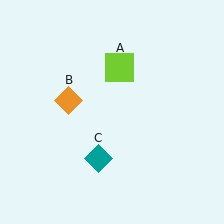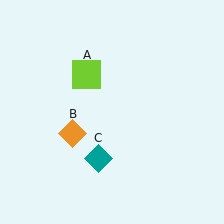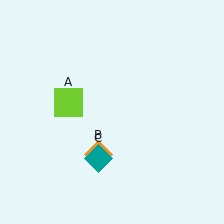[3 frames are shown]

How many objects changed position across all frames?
2 objects changed position: lime square (object A), orange diamond (object B).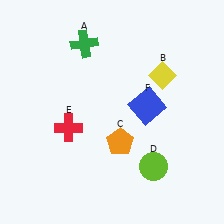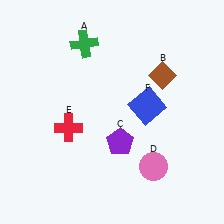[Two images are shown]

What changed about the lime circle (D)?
In Image 1, D is lime. In Image 2, it changed to pink.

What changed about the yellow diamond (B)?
In Image 1, B is yellow. In Image 2, it changed to brown.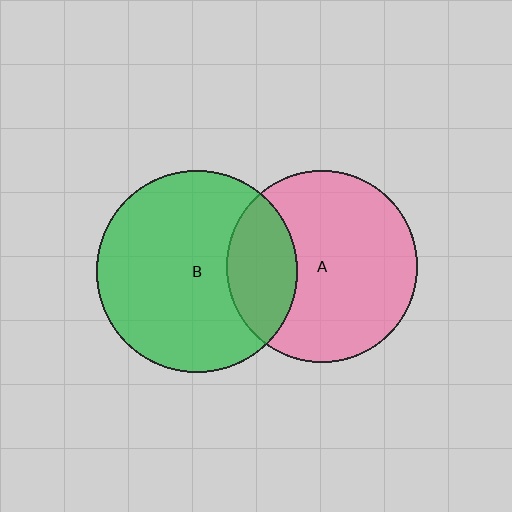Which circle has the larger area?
Circle B (green).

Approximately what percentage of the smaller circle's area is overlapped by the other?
Approximately 25%.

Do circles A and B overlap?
Yes.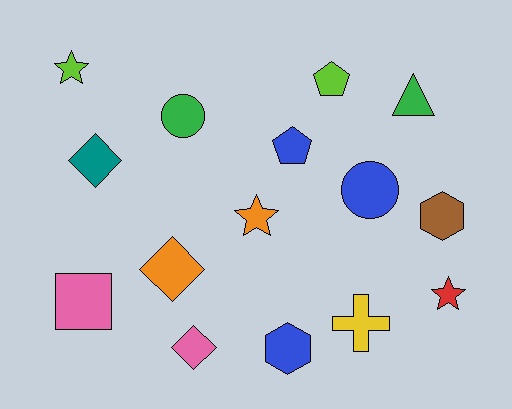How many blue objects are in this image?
There are 3 blue objects.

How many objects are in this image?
There are 15 objects.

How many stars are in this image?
There are 3 stars.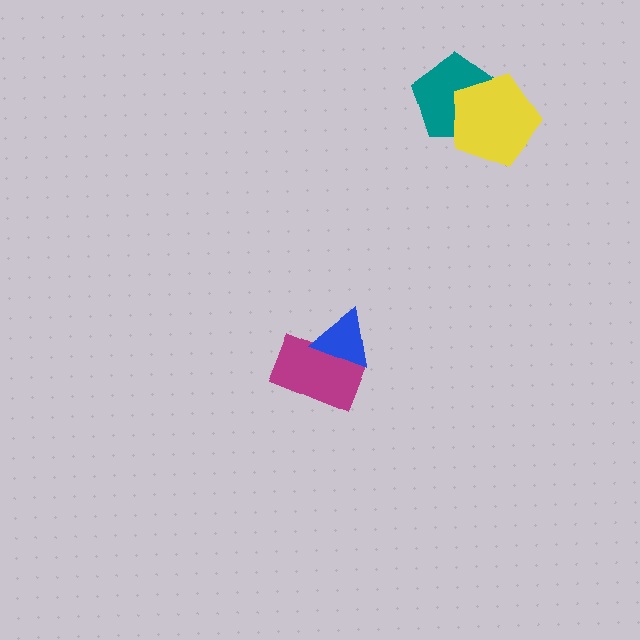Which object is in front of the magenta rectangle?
The blue triangle is in front of the magenta rectangle.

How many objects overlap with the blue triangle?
1 object overlaps with the blue triangle.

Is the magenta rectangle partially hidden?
Yes, it is partially covered by another shape.